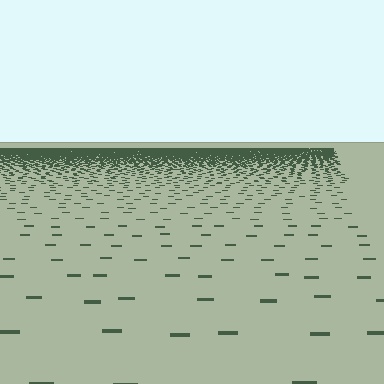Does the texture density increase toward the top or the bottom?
Density increases toward the top.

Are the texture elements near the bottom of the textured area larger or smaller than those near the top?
Larger. Near the bottom, elements are closer to the viewer and appear at a bigger on-screen size.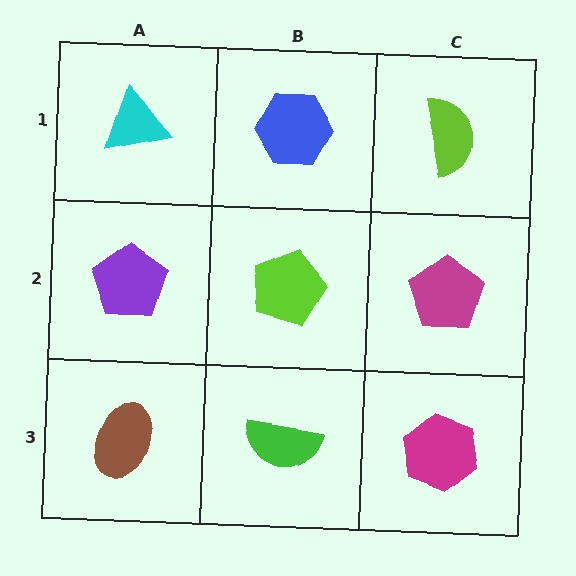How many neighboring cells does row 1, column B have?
3.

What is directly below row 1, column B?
A lime pentagon.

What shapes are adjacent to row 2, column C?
A lime semicircle (row 1, column C), a magenta hexagon (row 3, column C), a lime pentagon (row 2, column B).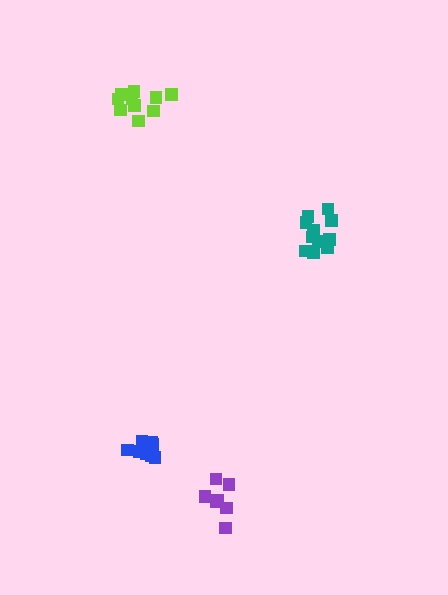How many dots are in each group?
Group 1: 7 dots, Group 2: 10 dots, Group 3: 11 dots, Group 4: 9 dots (37 total).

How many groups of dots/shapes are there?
There are 4 groups.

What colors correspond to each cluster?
The clusters are colored: purple, lime, teal, blue.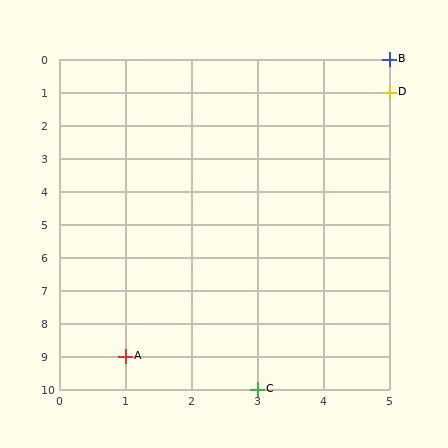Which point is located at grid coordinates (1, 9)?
Point A is at (1, 9).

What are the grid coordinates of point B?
Point B is at grid coordinates (5, 0).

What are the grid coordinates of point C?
Point C is at grid coordinates (3, 10).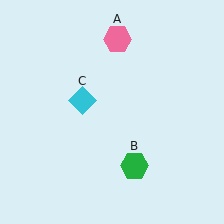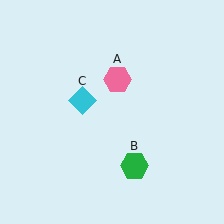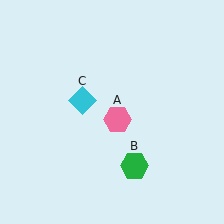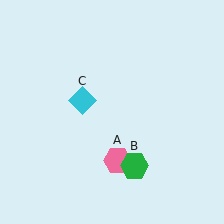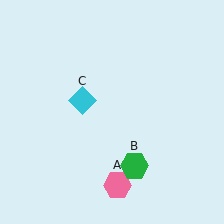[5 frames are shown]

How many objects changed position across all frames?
1 object changed position: pink hexagon (object A).